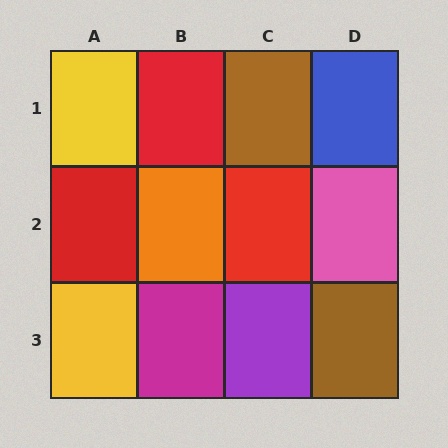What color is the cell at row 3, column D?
Brown.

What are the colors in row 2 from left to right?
Red, orange, red, pink.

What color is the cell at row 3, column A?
Yellow.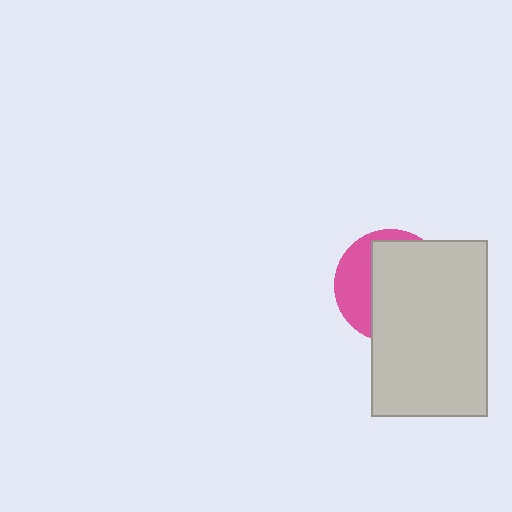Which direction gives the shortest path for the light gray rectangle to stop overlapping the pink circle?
Moving right gives the shortest separation.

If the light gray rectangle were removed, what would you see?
You would see the complete pink circle.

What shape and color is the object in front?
The object in front is a light gray rectangle.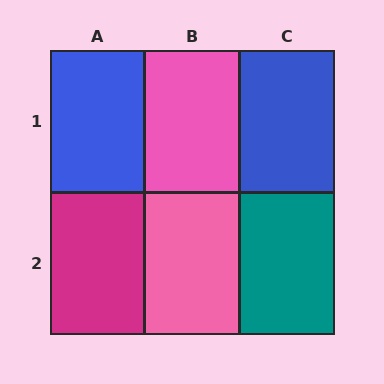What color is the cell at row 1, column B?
Pink.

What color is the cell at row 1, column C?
Blue.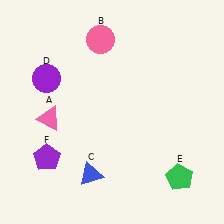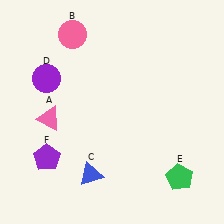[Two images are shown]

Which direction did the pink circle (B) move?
The pink circle (B) moved left.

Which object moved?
The pink circle (B) moved left.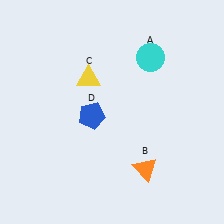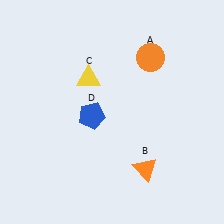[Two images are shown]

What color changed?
The circle (A) changed from cyan in Image 1 to orange in Image 2.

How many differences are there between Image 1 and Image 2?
There is 1 difference between the two images.